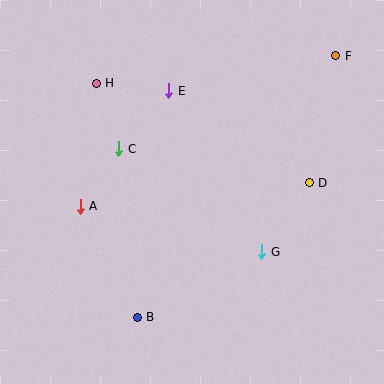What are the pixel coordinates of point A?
Point A is at (80, 206).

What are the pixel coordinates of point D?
Point D is at (309, 183).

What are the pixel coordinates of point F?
Point F is at (335, 56).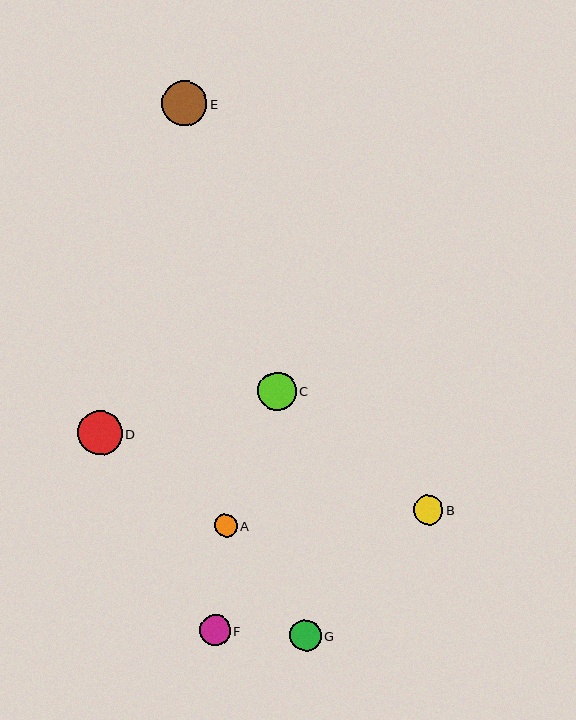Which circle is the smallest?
Circle A is the smallest with a size of approximately 22 pixels.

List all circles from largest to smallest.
From largest to smallest: E, D, C, G, F, B, A.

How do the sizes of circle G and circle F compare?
Circle G and circle F are approximately the same size.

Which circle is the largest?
Circle E is the largest with a size of approximately 45 pixels.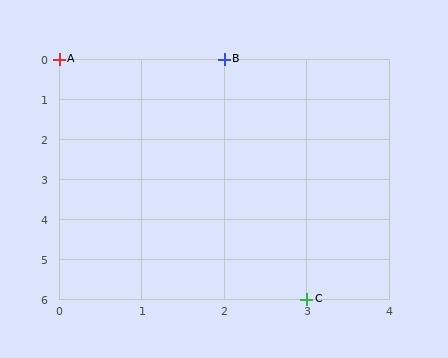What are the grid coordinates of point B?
Point B is at grid coordinates (2, 0).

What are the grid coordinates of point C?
Point C is at grid coordinates (3, 6).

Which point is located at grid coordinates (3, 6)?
Point C is at (3, 6).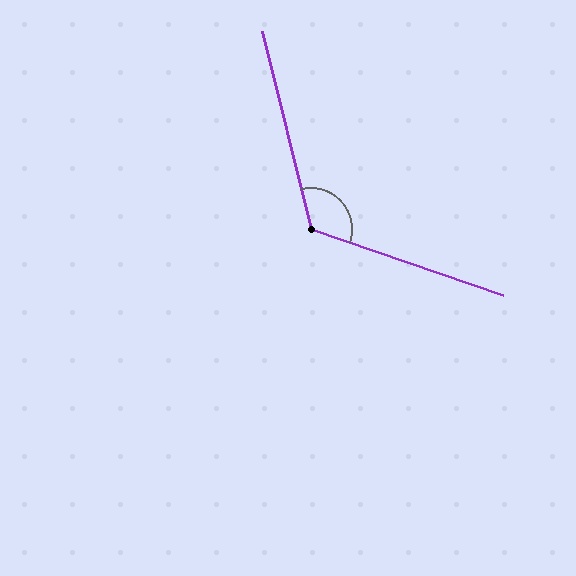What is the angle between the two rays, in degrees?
Approximately 123 degrees.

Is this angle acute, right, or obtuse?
It is obtuse.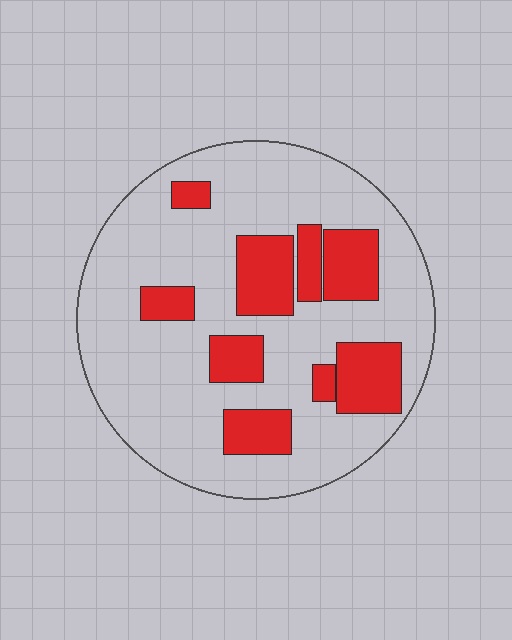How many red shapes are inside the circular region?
9.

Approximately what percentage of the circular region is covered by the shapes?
Approximately 25%.